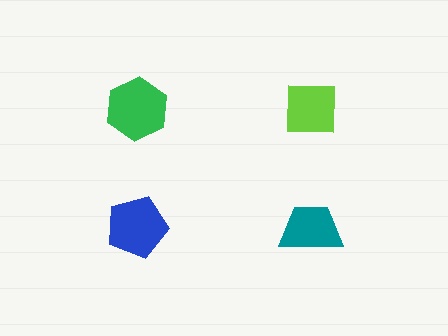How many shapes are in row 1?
2 shapes.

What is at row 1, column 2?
A lime square.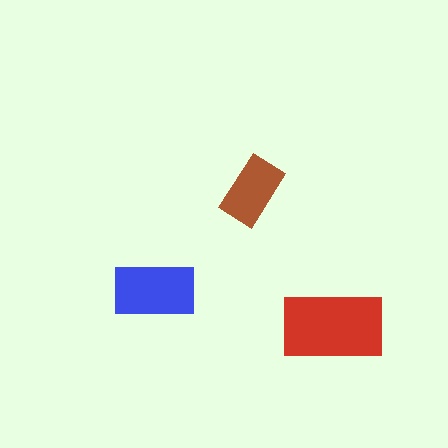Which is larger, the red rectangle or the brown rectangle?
The red one.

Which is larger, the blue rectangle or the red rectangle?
The red one.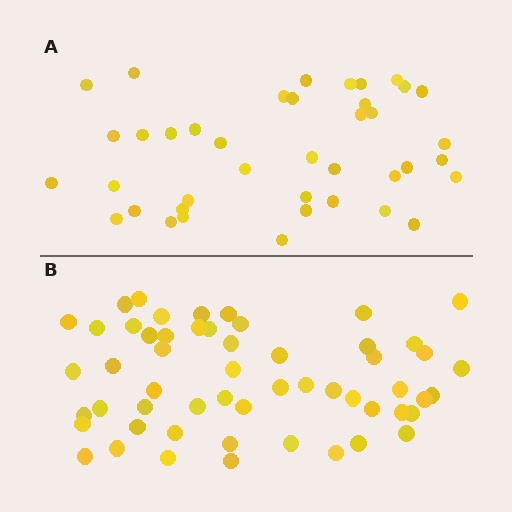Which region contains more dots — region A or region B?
Region B (the bottom region) has more dots.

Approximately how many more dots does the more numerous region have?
Region B has approximately 15 more dots than region A.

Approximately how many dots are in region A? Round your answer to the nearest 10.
About 40 dots.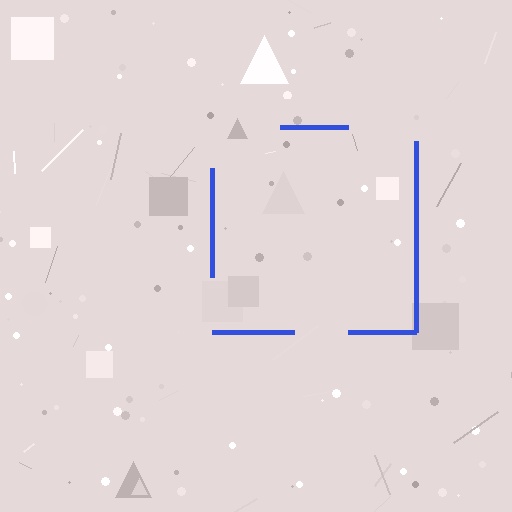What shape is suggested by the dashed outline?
The dashed outline suggests a square.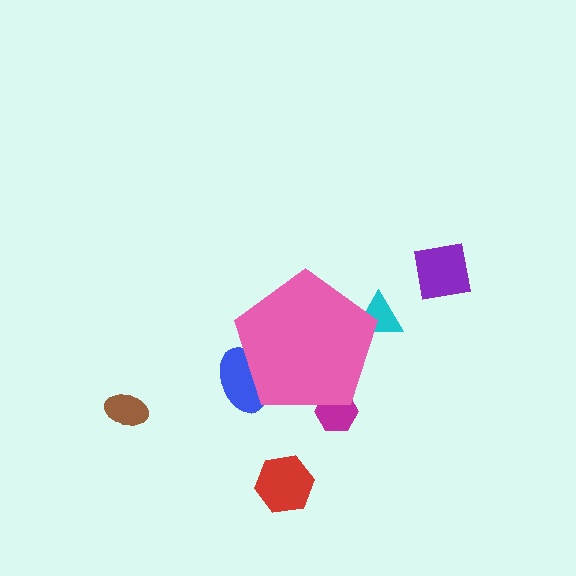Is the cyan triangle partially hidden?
Yes, the cyan triangle is partially hidden behind the pink pentagon.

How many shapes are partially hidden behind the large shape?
3 shapes are partially hidden.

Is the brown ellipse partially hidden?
No, the brown ellipse is fully visible.